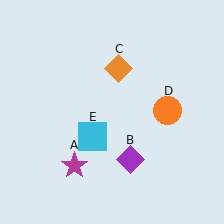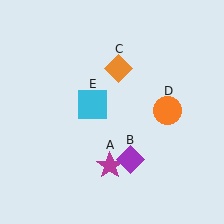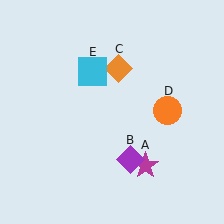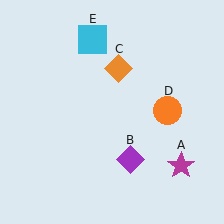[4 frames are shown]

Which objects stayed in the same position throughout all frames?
Purple diamond (object B) and orange diamond (object C) and orange circle (object D) remained stationary.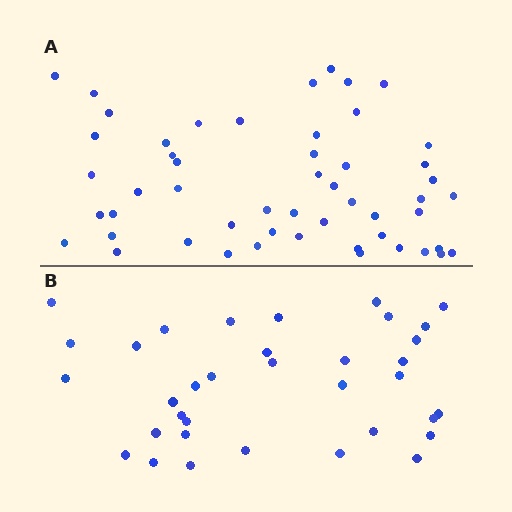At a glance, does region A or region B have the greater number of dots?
Region A (the top region) has more dots.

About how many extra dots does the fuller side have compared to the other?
Region A has approximately 15 more dots than region B.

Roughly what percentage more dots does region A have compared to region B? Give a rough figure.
About 50% more.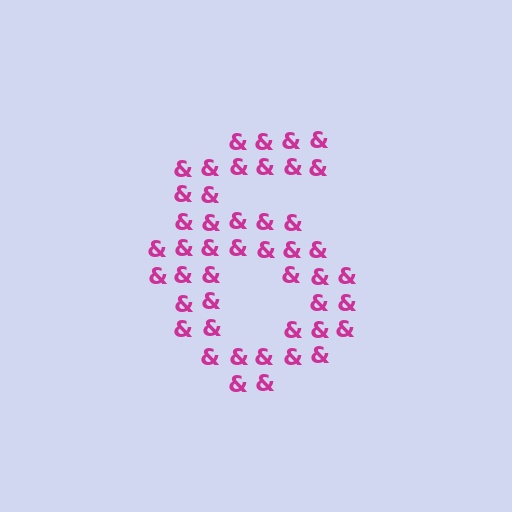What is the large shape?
The large shape is the digit 6.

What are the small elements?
The small elements are ampersands.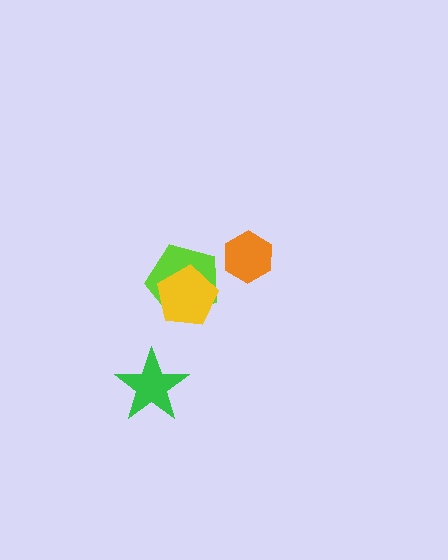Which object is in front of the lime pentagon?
The yellow pentagon is in front of the lime pentagon.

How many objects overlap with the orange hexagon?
0 objects overlap with the orange hexagon.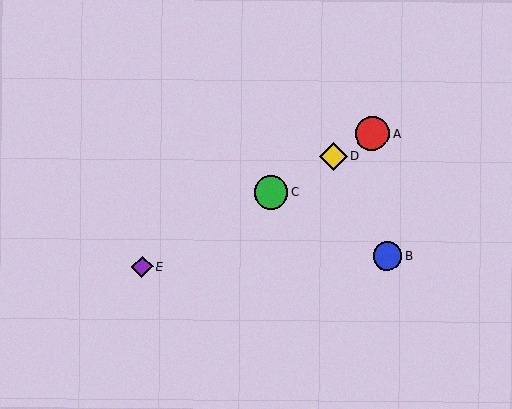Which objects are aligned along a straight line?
Objects A, C, D, E are aligned along a straight line.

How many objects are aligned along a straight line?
4 objects (A, C, D, E) are aligned along a straight line.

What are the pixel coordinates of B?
Object B is at (387, 256).